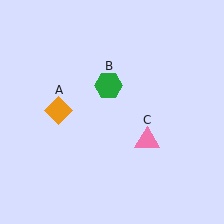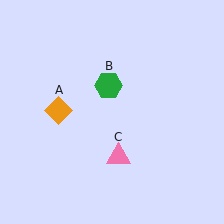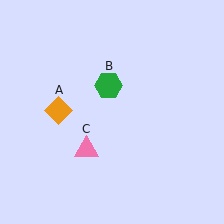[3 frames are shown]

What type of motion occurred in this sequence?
The pink triangle (object C) rotated clockwise around the center of the scene.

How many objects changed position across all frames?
1 object changed position: pink triangle (object C).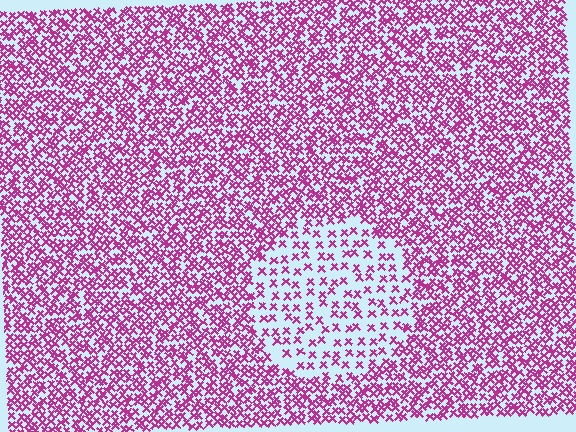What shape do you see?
I see a circle.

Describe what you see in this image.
The image contains small magenta elements arranged at two different densities. A circle-shaped region is visible where the elements are less densely packed than the surrounding area.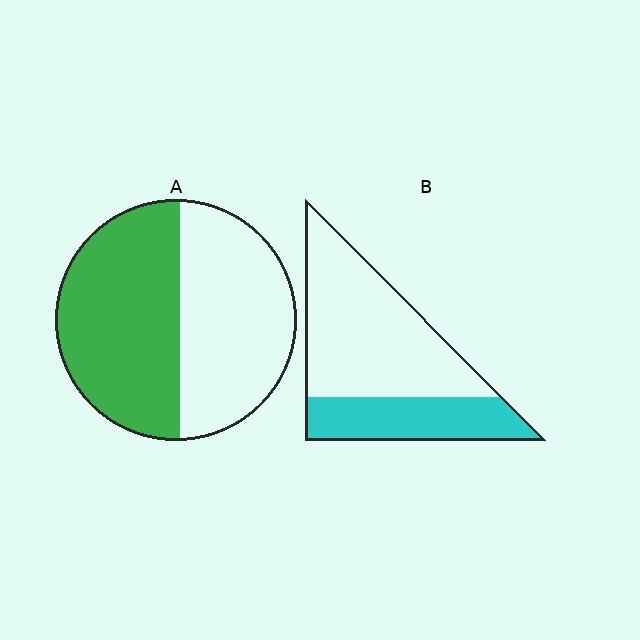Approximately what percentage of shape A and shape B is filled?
A is approximately 50% and B is approximately 35%.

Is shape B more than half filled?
No.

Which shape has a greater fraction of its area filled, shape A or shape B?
Shape A.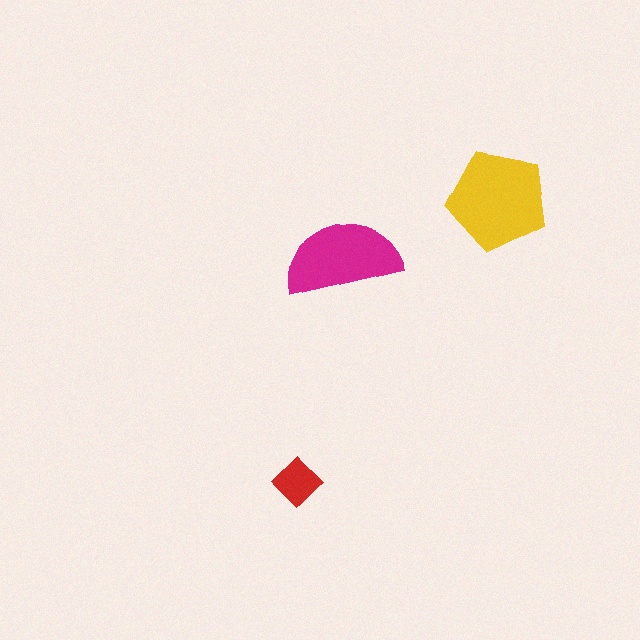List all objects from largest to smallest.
The yellow pentagon, the magenta semicircle, the red diamond.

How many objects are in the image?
There are 3 objects in the image.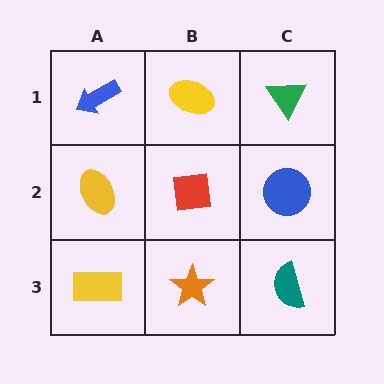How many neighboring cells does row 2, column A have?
3.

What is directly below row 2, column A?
A yellow rectangle.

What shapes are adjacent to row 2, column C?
A green triangle (row 1, column C), a teal semicircle (row 3, column C), a red square (row 2, column B).